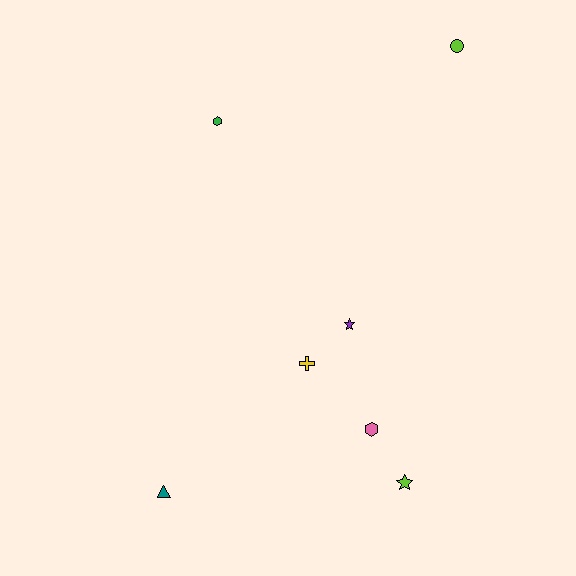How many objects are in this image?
There are 7 objects.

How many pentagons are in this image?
There are no pentagons.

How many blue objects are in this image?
There are no blue objects.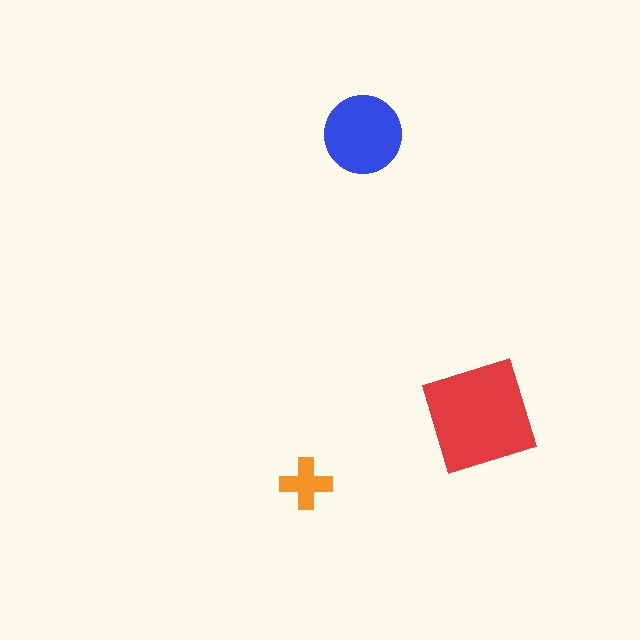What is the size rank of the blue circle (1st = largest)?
2nd.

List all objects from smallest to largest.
The orange cross, the blue circle, the red square.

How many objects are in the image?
There are 3 objects in the image.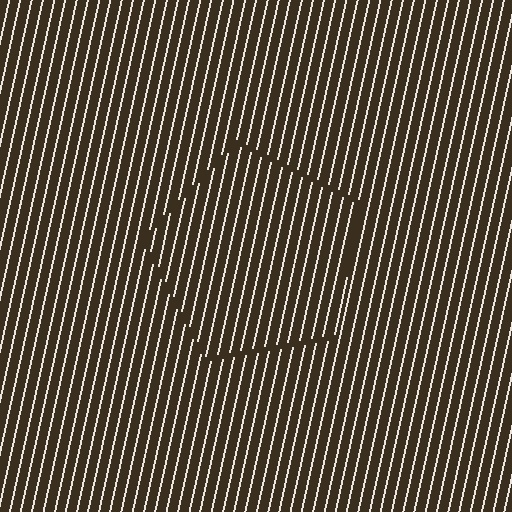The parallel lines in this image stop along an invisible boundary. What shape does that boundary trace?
An illusory pentagon. The interior of the shape contains the same grating, shifted by half a period — the contour is defined by the phase discontinuity where line-ends from the inner and outer gratings abut.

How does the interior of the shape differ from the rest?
The interior of the shape contains the same grating, shifted by half a period — the contour is defined by the phase discontinuity where line-ends from the inner and outer gratings abut.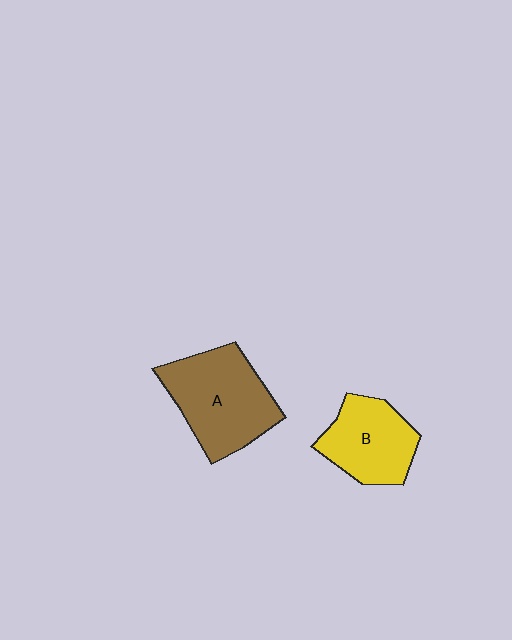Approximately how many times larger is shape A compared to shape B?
Approximately 1.3 times.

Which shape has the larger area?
Shape A (brown).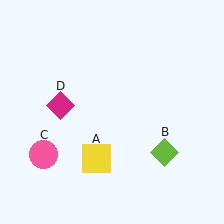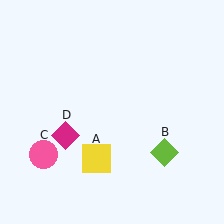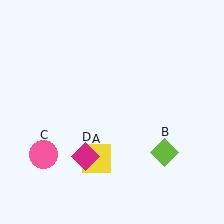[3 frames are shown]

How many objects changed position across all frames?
1 object changed position: magenta diamond (object D).